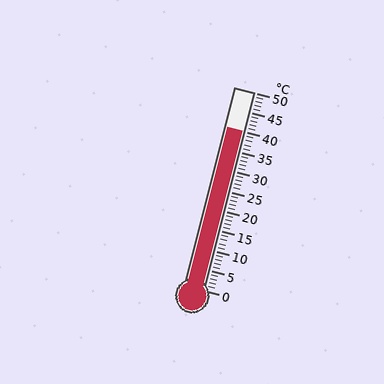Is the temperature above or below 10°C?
The temperature is above 10°C.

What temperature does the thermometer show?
The thermometer shows approximately 40°C.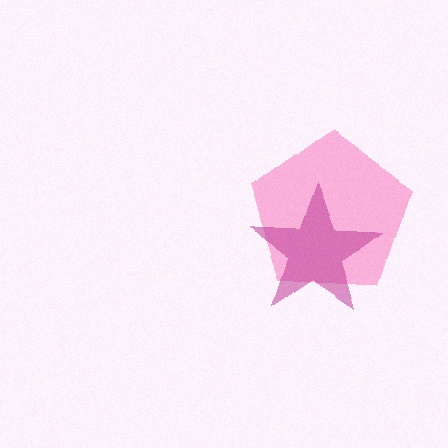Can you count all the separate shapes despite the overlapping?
Yes, there are 2 separate shapes.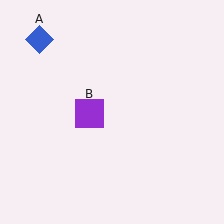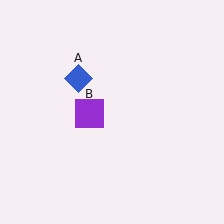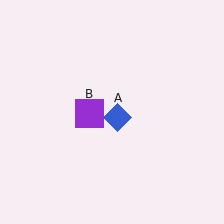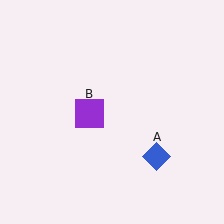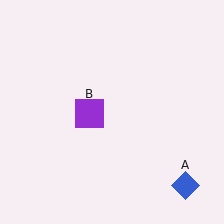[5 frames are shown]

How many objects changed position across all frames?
1 object changed position: blue diamond (object A).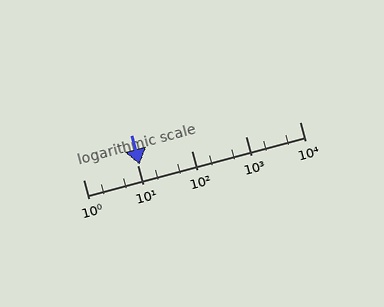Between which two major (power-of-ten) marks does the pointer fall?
The pointer is between 10 and 100.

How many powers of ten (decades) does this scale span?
The scale spans 4 decades, from 1 to 10000.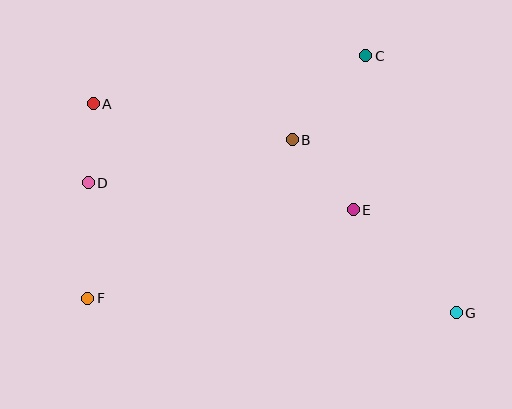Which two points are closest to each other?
Points A and D are closest to each other.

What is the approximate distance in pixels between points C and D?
The distance between C and D is approximately 305 pixels.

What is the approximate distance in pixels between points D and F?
The distance between D and F is approximately 116 pixels.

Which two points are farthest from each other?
Points A and G are farthest from each other.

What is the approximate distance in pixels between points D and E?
The distance between D and E is approximately 266 pixels.